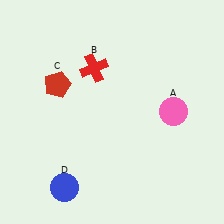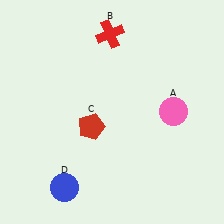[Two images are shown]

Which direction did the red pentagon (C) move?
The red pentagon (C) moved down.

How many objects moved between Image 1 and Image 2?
2 objects moved between the two images.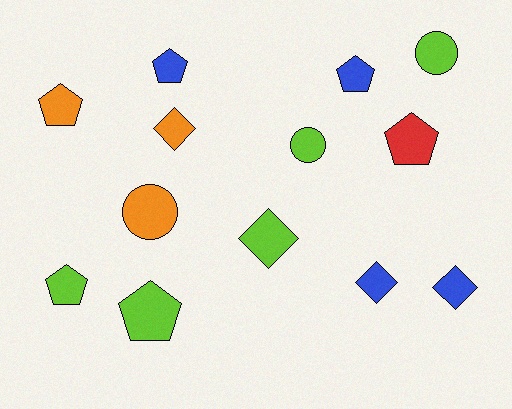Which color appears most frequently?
Lime, with 5 objects.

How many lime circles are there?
There are 2 lime circles.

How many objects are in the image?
There are 13 objects.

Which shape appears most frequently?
Pentagon, with 6 objects.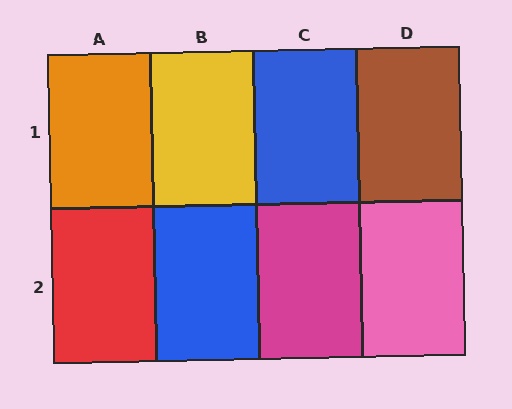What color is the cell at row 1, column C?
Blue.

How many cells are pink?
1 cell is pink.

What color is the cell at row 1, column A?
Orange.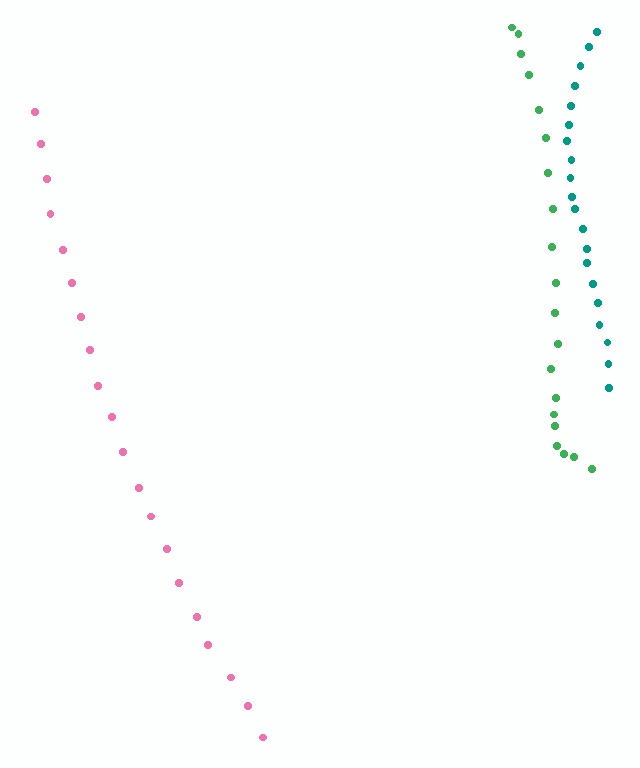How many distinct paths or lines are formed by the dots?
There are 3 distinct paths.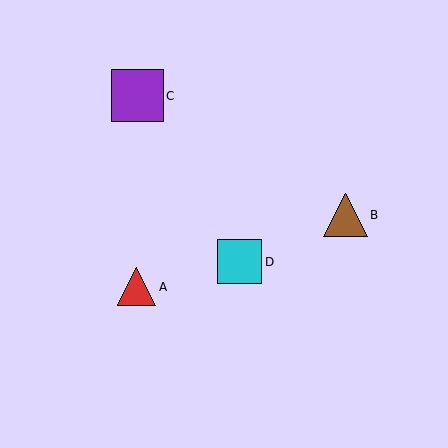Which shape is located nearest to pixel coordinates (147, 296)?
The red triangle (labeled A) at (137, 287) is nearest to that location.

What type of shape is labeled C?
Shape C is a purple square.